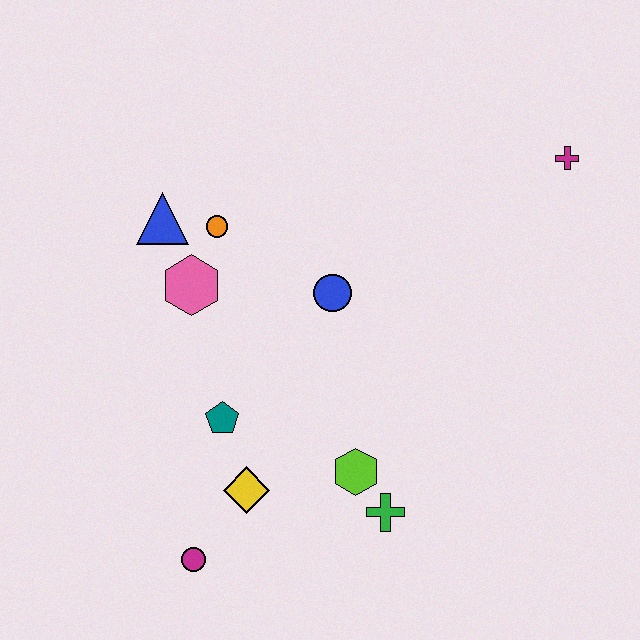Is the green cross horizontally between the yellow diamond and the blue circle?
No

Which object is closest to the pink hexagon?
The orange circle is closest to the pink hexagon.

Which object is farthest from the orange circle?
The magenta cross is farthest from the orange circle.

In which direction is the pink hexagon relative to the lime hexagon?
The pink hexagon is above the lime hexagon.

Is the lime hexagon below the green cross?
No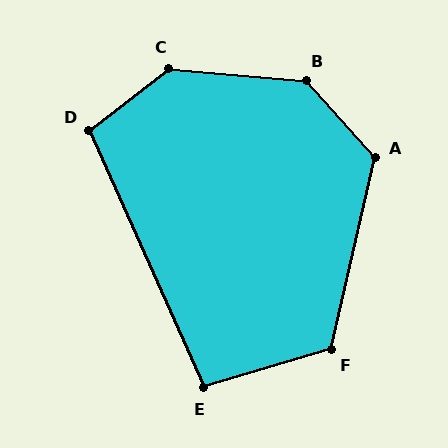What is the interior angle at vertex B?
Approximately 137 degrees (obtuse).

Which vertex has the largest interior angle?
C, at approximately 137 degrees.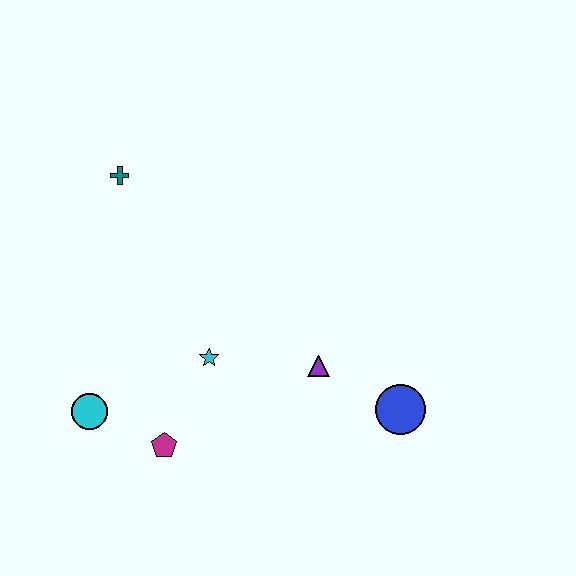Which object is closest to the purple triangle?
The blue circle is closest to the purple triangle.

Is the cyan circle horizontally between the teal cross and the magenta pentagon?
No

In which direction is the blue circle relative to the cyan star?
The blue circle is to the right of the cyan star.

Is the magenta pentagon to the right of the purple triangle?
No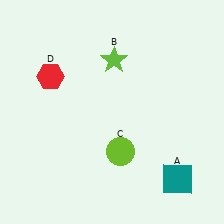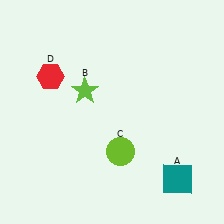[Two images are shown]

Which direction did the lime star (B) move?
The lime star (B) moved down.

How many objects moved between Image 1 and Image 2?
1 object moved between the two images.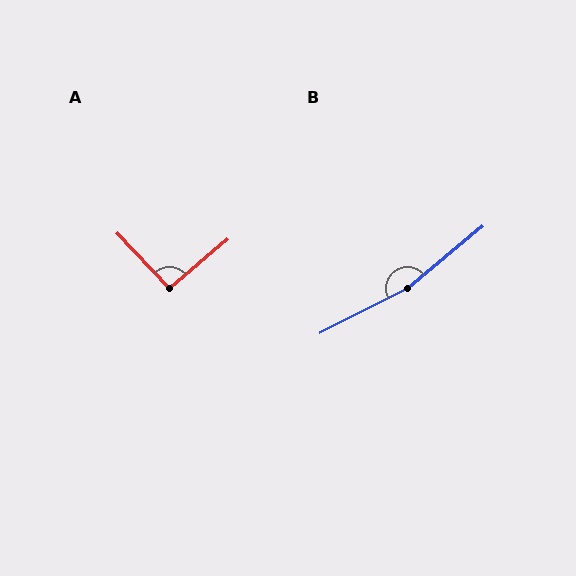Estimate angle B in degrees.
Approximately 168 degrees.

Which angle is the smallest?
A, at approximately 93 degrees.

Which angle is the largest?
B, at approximately 168 degrees.